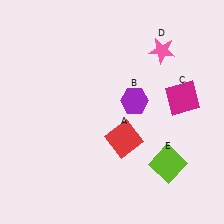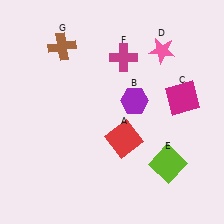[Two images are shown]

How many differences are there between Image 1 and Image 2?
There are 2 differences between the two images.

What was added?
A magenta cross (F), a brown cross (G) were added in Image 2.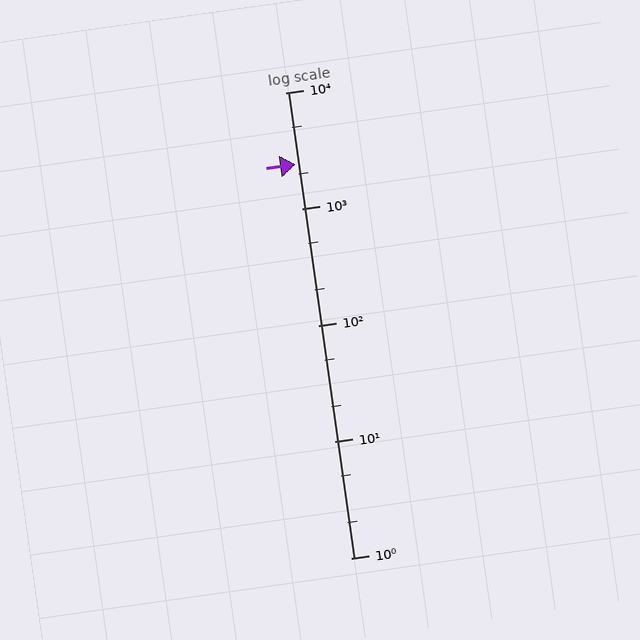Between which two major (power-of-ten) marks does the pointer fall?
The pointer is between 1000 and 10000.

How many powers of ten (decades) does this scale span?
The scale spans 4 decades, from 1 to 10000.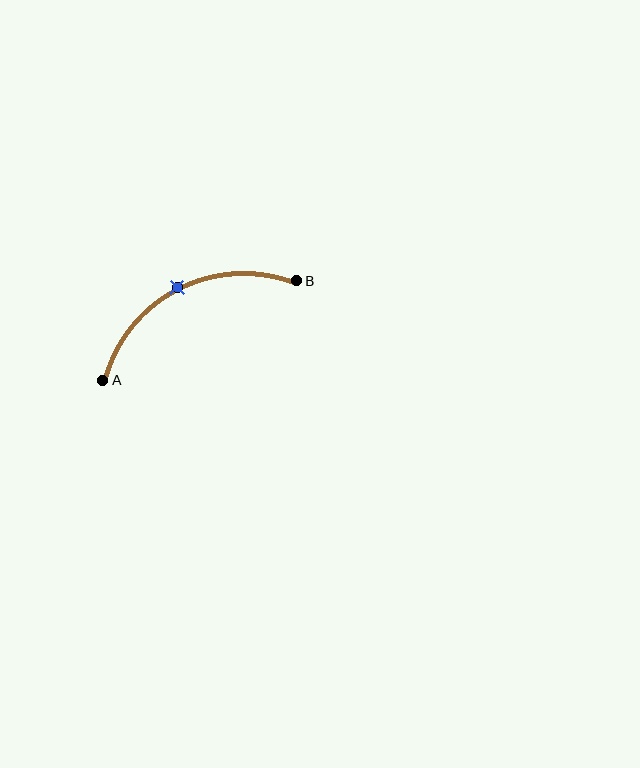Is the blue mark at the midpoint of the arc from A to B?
Yes. The blue mark lies on the arc at equal arc-length from both A and B — it is the arc midpoint.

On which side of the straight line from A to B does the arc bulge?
The arc bulges above the straight line connecting A and B.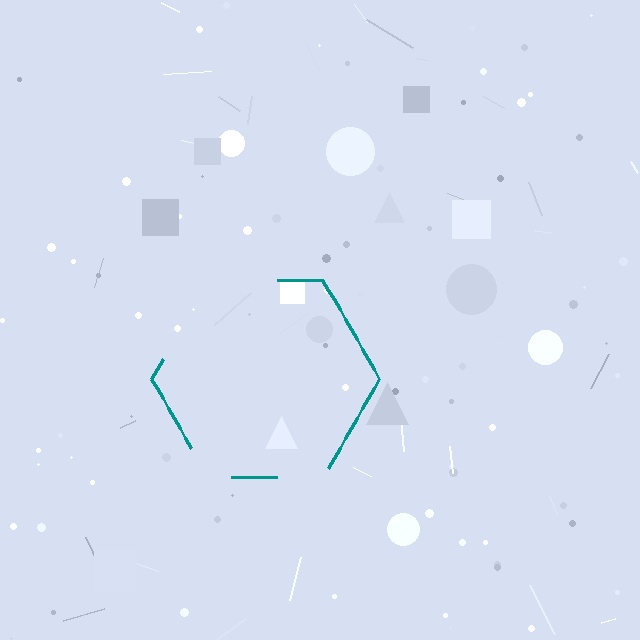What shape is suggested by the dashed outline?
The dashed outline suggests a hexagon.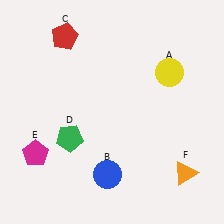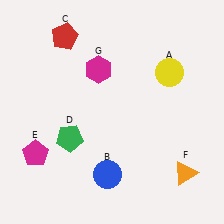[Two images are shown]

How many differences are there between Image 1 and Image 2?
There is 1 difference between the two images.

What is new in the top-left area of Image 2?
A magenta hexagon (G) was added in the top-left area of Image 2.